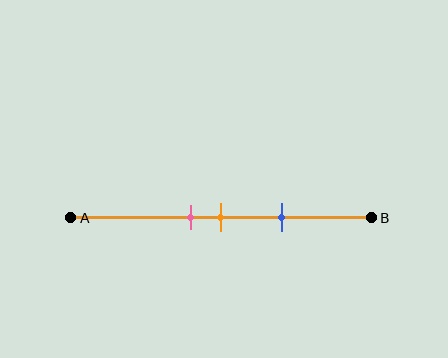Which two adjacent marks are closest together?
The pink and orange marks are the closest adjacent pair.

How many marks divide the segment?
There are 3 marks dividing the segment.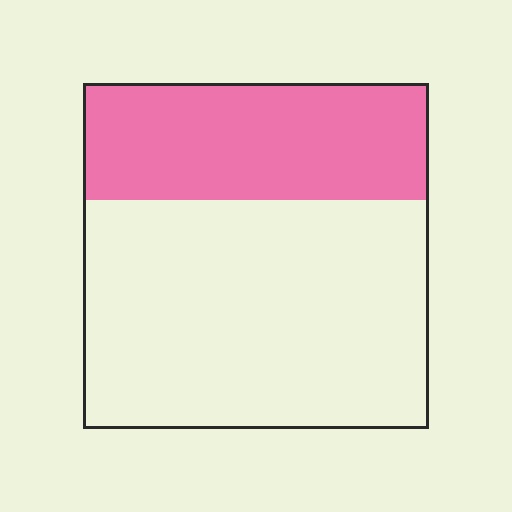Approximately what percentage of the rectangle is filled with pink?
Approximately 35%.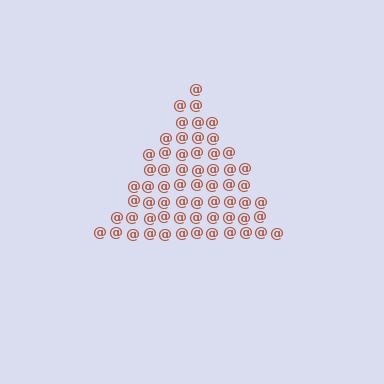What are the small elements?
The small elements are at signs.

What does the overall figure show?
The overall figure shows a triangle.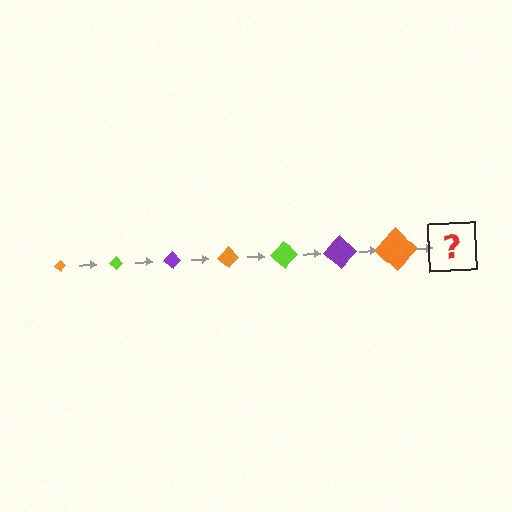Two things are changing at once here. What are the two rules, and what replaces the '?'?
The two rules are that the diamond grows larger each step and the color cycles through orange, lime, and purple. The '?' should be a lime diamond, larger than the previous one.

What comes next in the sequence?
The next element should be a lime diamond, larger than the previous one.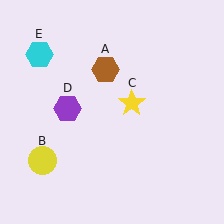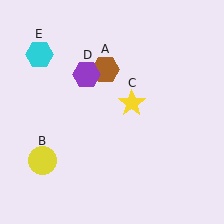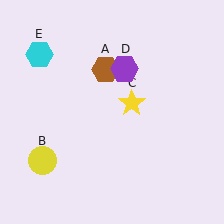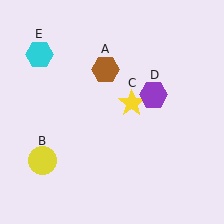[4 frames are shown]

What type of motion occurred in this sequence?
The purple hexagon (object D) rotated clockwise around the center of the scene.